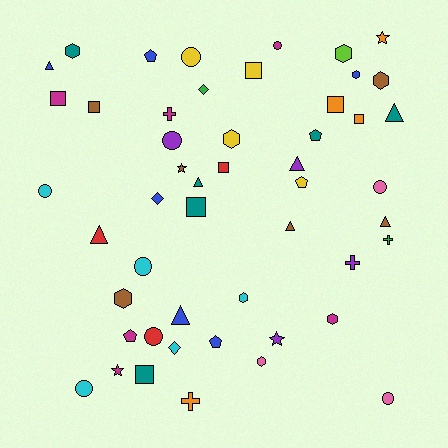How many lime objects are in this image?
There is 1 lime object.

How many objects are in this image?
There are 50 objects.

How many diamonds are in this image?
There are 3 diamonds.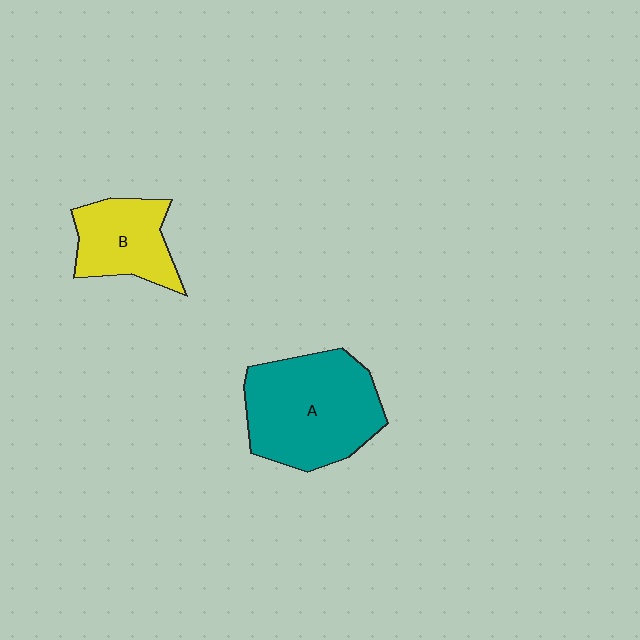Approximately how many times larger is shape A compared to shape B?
Approximately 1.8 times.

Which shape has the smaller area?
Shape B (yellow).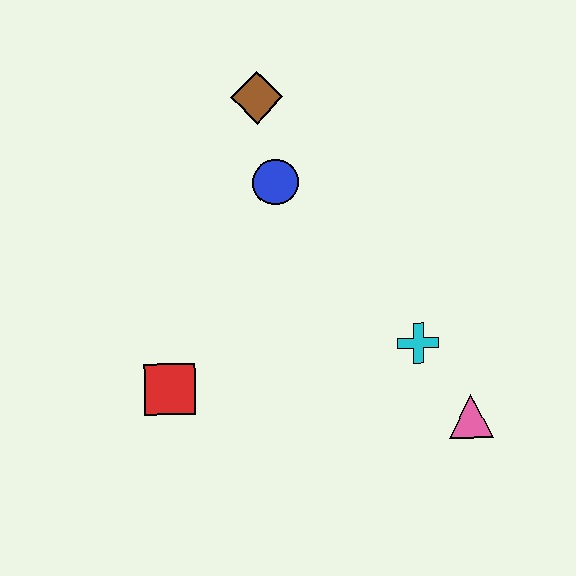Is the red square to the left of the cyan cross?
Yes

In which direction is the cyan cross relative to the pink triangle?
The cyan cross is above the pink triangle.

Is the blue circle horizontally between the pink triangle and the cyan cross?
No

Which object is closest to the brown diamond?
The blue circle is closest to the brown diamond.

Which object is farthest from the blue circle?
The pink triangle is farthest from the blue circle.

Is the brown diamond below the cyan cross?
No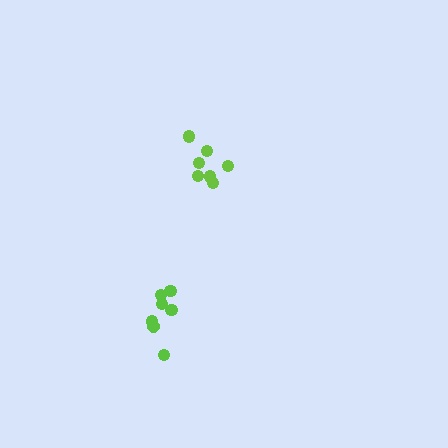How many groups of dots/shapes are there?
There are 2 groups.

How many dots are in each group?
Group 1: 7 dots, Group 2: 7 dots (14 total).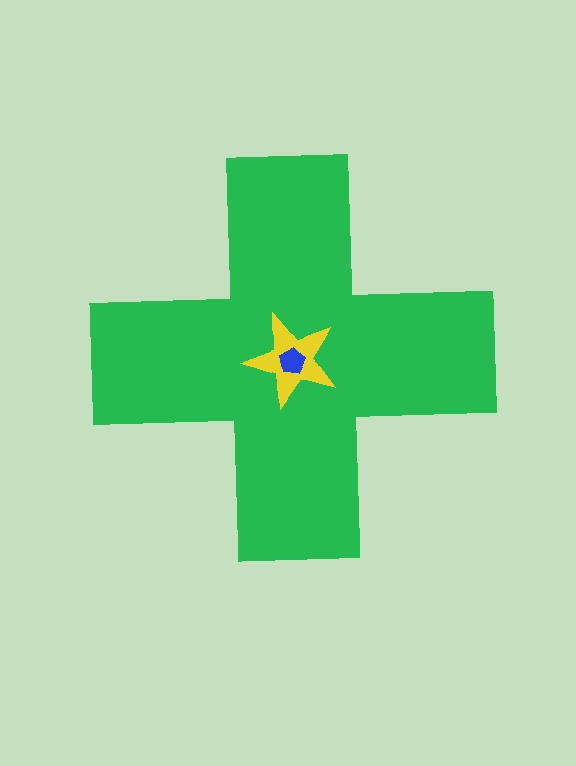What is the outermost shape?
The green cross.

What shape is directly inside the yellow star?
The blue pentagon.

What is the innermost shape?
The blue pentagon.